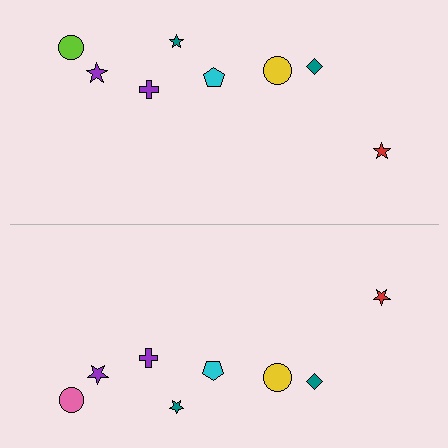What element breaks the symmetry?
The pink circle on the bottom side breaks the symmetry — its mirror counterpart is lime.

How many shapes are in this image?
There are 16 shapes in this image.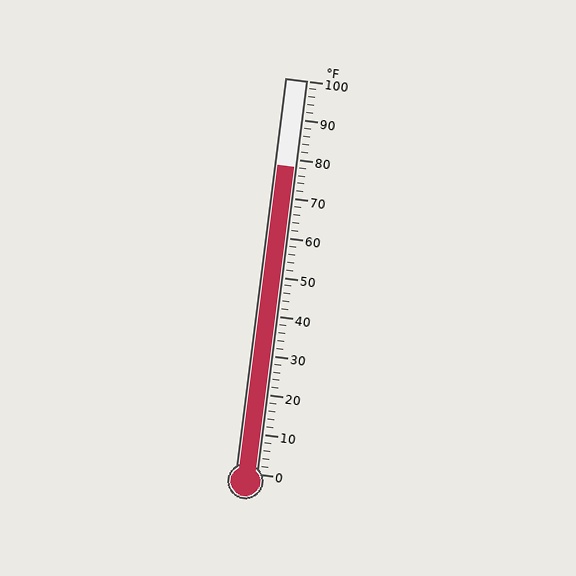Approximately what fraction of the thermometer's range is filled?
The thermometer is filled to approximately 80% of its range.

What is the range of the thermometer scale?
The thermometer scale ranges from 0°F to 100°F.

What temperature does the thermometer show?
The thermometer shows approximately 78°F.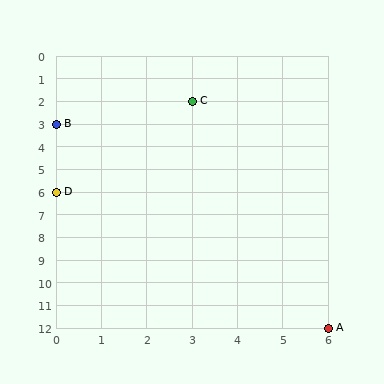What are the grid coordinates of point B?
Point B is at grid coordinates (0, 3).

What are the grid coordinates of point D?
Point D is at grid coordinates (0, 6).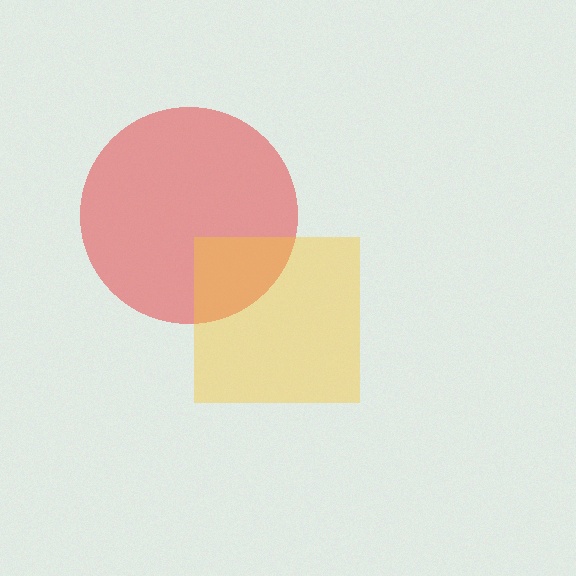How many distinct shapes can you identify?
There are 2 distinct shapes: a red circle, a yellow square.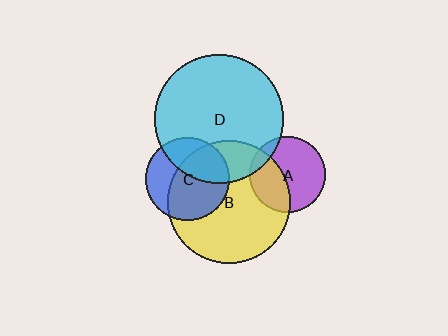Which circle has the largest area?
Circle D (cyan).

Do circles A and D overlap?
Yes.